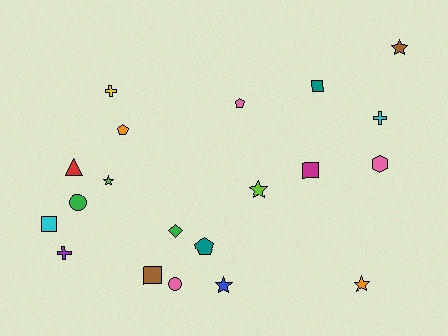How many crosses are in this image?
There are 3 crosses.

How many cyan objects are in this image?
There are 2 cyan objects.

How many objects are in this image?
There are 20 objects.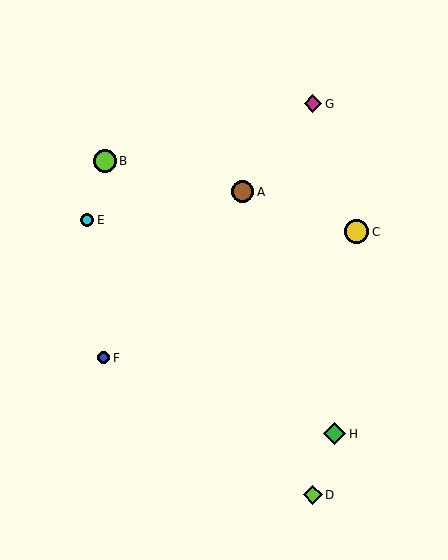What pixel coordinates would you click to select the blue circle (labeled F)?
Click at (104, 358) to select the blue circle F.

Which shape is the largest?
The yellow circle (labeled C) is the largest.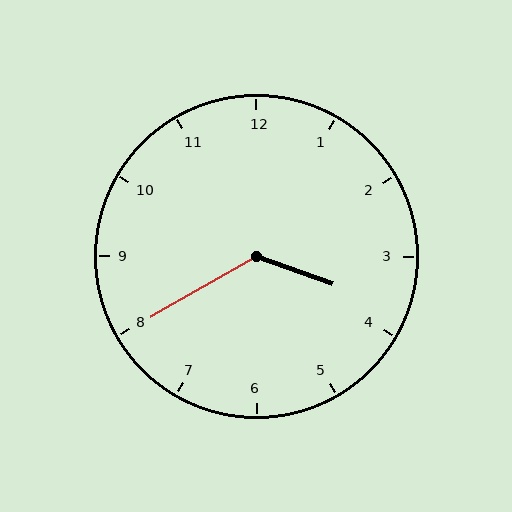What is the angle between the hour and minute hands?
Approximately 130 degrees.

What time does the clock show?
3:40.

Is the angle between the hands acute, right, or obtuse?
It is obtuse.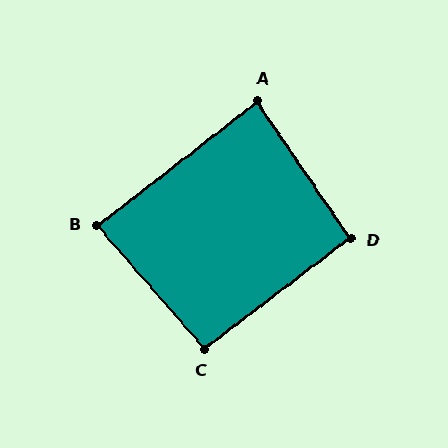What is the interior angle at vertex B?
Approximately 87 degrees (approximately right).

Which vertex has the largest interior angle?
C, at approximately 94 degrees.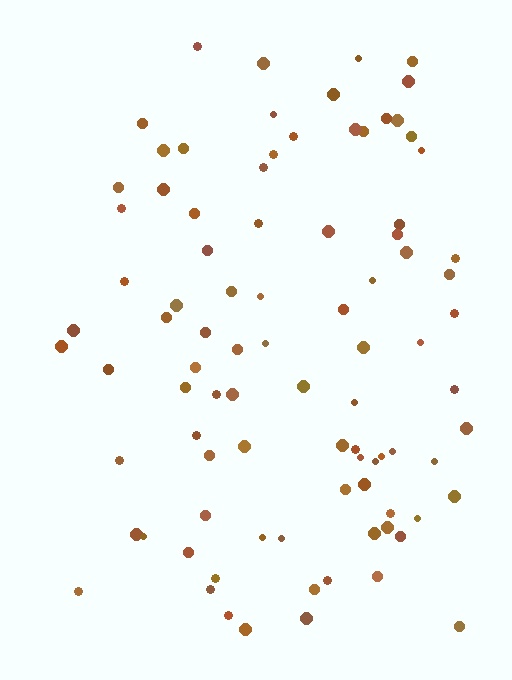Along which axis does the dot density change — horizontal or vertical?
Horizontal.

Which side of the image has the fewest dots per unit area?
The left.